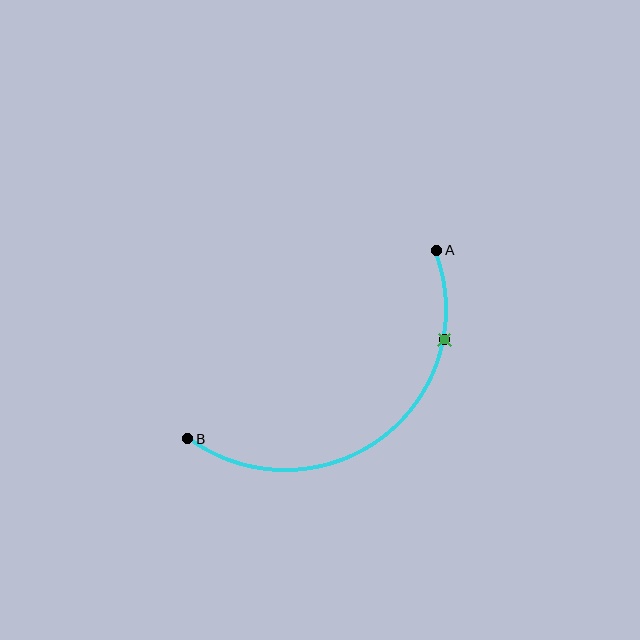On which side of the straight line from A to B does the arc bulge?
The arc bulges below and to the right of the straight line connecting A and B.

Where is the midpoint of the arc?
The arc midpoint is the point on the curve farthest from the straight line joining A and B. It sits below and to the right of that line.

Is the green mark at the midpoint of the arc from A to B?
No. The green mark lies on the arc but is closer to endpoint A. The arc midpoint would be at the point on the curve equidistant along the arc from both A and B.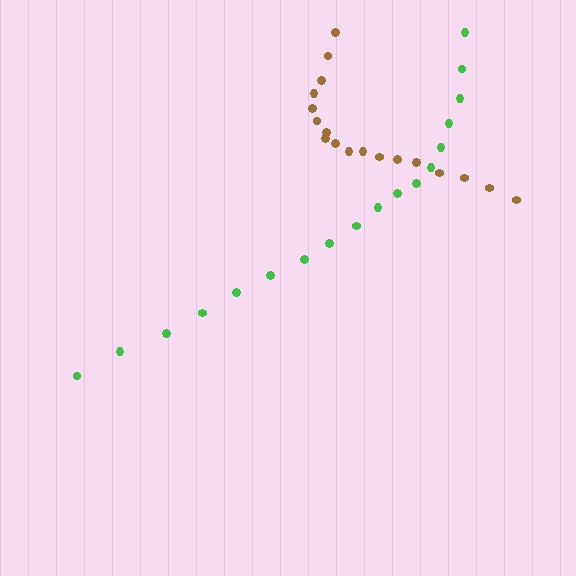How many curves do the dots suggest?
There are 2 distinct paths.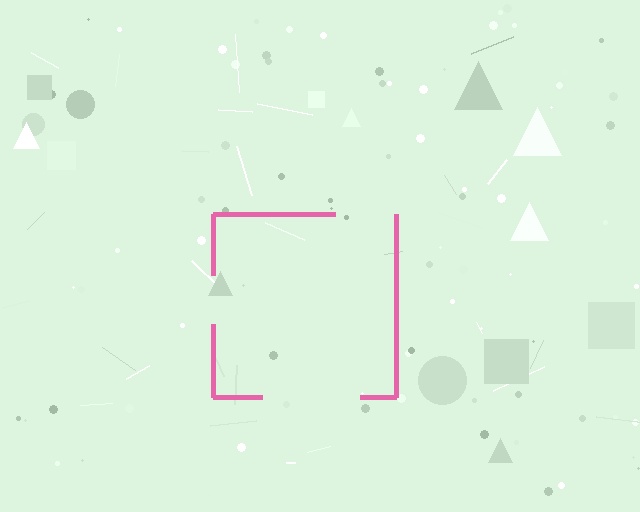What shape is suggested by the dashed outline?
The dashed outline suggests a square.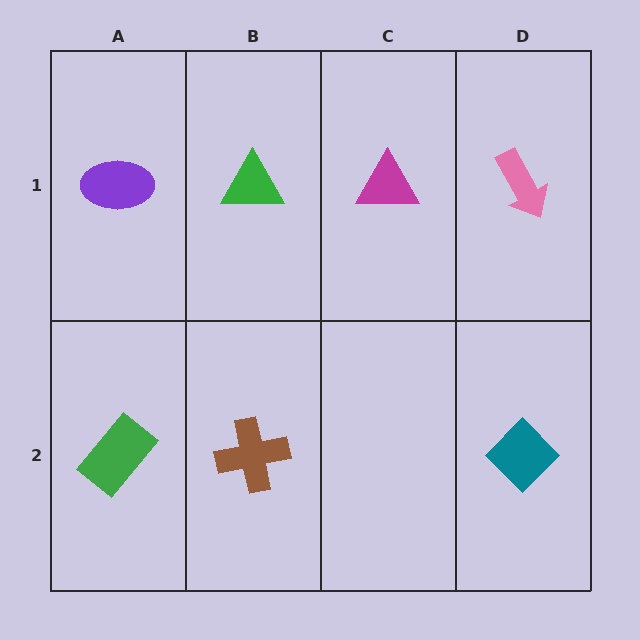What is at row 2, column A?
A green rectangle.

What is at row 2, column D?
A teal diamond.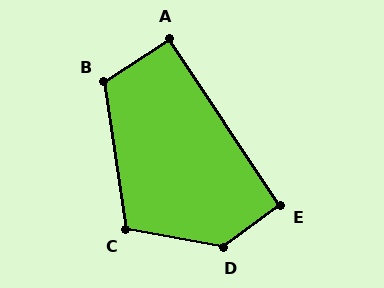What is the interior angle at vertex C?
Approximately 109 degrees (obtuse).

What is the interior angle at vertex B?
Approximately 115 degrees (obtuse).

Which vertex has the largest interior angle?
D, at approximately 134 degrees.